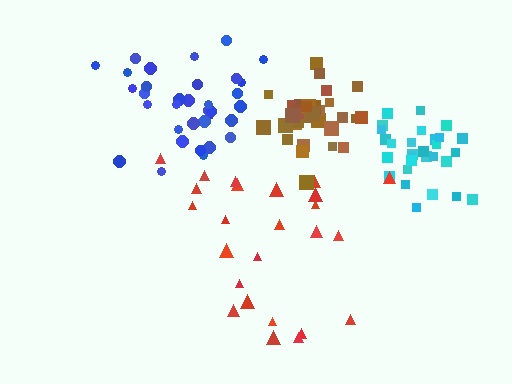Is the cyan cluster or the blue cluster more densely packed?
Cyan.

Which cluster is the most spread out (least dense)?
Red.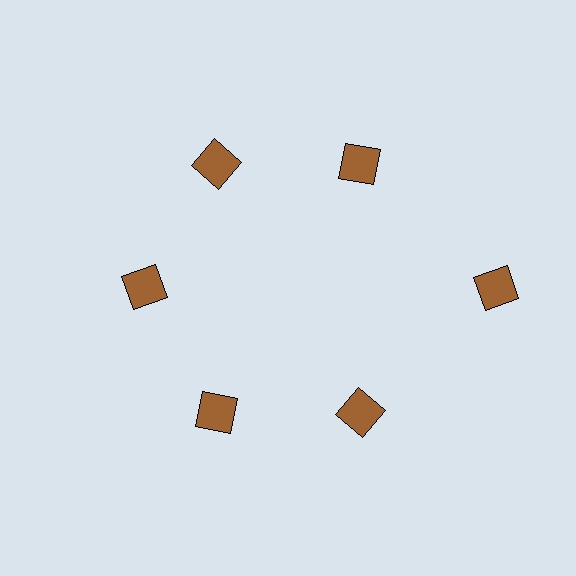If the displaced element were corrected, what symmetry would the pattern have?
It would have 6-fold rotational symmetry — the pattern would map onto itself every 60 degrees.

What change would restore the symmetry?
The symmetry would be restored by moving it inward, back onto the ring so that all 6 squares sit at equal angles and equal distance from the center.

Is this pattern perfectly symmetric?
No. The 6 brown squares are arranged in a ring, but one element near the 3 o'clock position is pushed outward from the center, breaking the 6-fold rotational symmetry.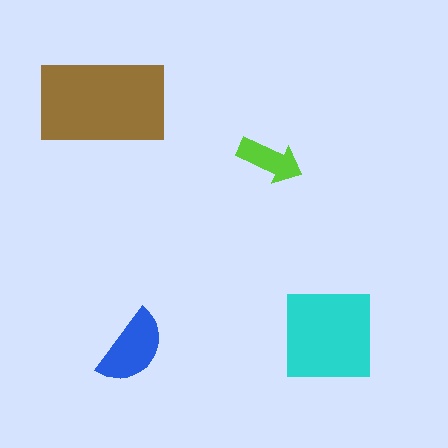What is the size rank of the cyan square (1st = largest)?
2nd.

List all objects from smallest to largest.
The lime arrow, the blue semicircle, the cyan square, the brown rectangle.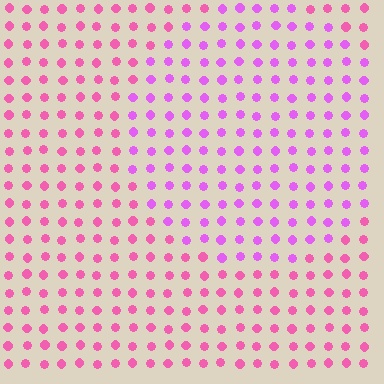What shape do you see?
I see a circle.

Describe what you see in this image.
The image is filled with small pink elements in a uniform arrangement. A circle-shaped region is visible where the elements are tinted to a slightly different hue, forming a subtle color boundary.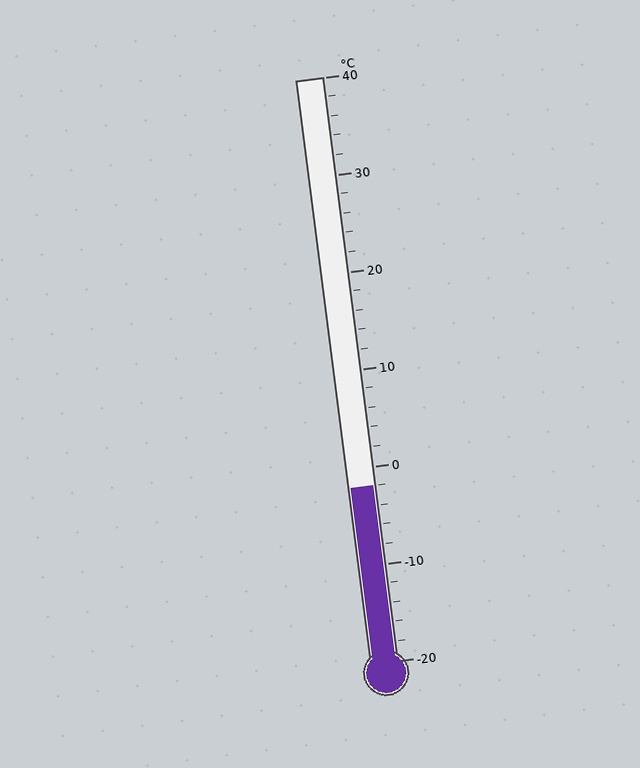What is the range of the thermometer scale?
The thermometer scale ranges from -20°C to 40°C.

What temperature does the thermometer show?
The thermometer shows approximately -2°C.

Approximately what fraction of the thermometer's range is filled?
The thermometer is filled to approximately 30% of its range.